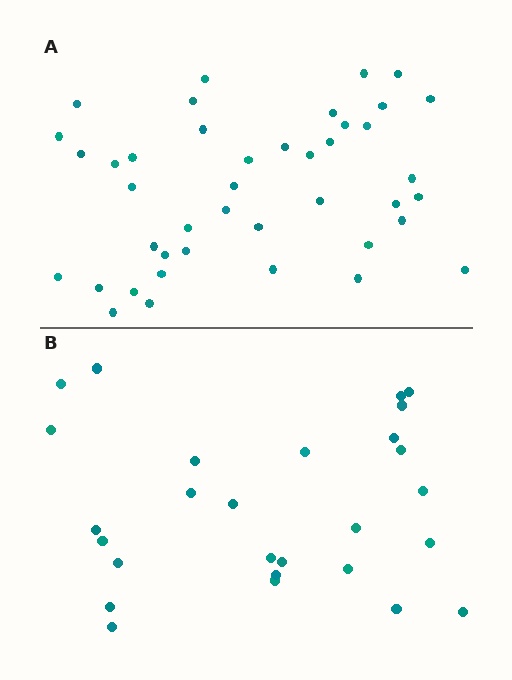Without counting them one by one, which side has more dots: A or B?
Region A (the top region) has more dots.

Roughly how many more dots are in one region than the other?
Region A has approximately 15 more dots than region B.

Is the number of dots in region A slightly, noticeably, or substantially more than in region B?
Region A has substantially more. The ratio is roughly 1.6 to 1.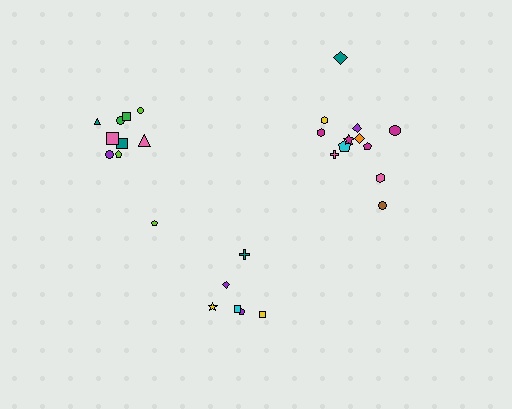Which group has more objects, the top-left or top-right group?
The top-right group.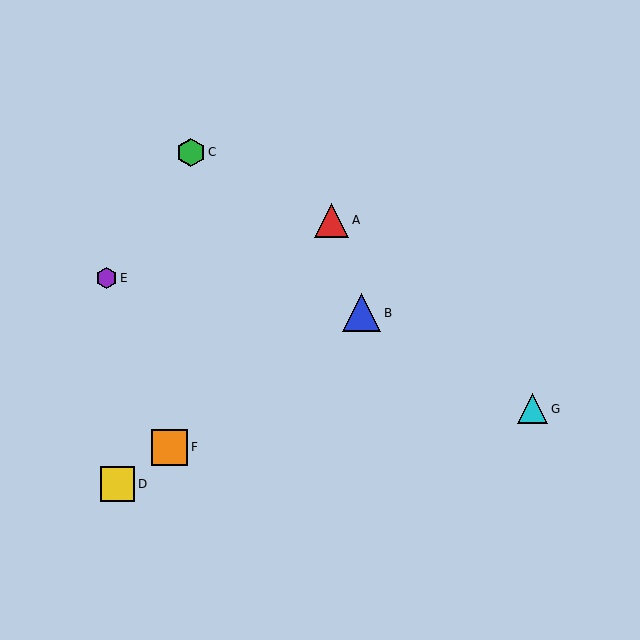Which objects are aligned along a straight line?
Objects B, D, F are aligned along a straight line.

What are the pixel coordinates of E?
Object E is at (107, 278).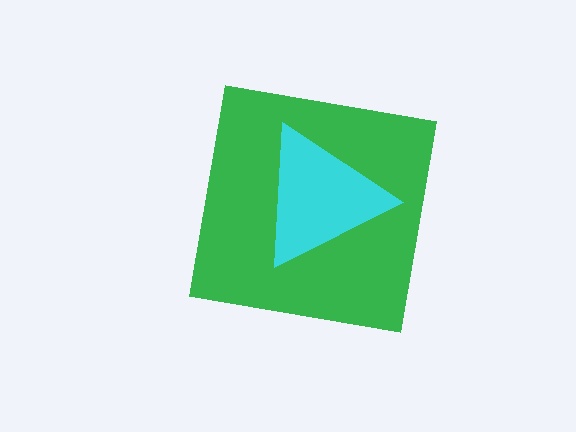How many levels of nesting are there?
2.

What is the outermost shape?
The green square.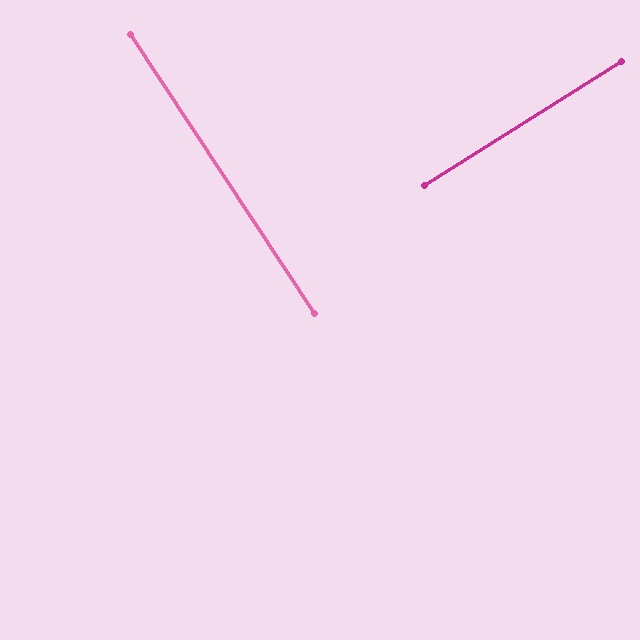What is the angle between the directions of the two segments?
Approximately 89 degrees.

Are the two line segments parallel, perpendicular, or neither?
Perpendicular — they meet at approximately 89°.